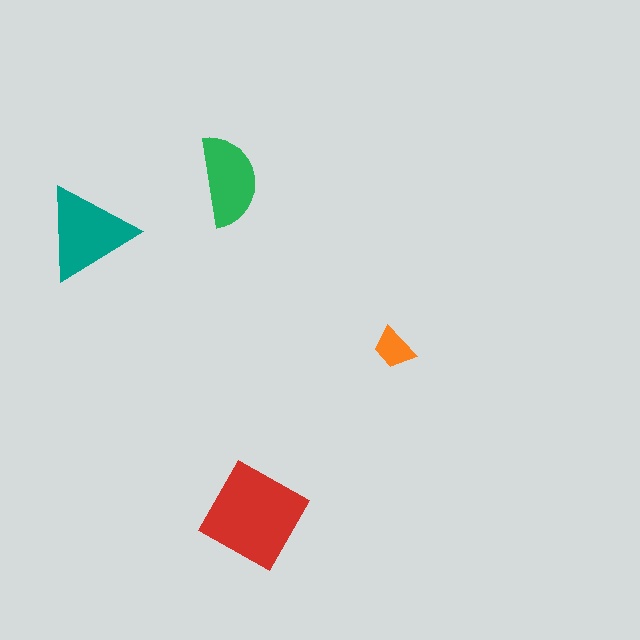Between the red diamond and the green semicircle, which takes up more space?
The red diamond.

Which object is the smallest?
The orange trapezoid.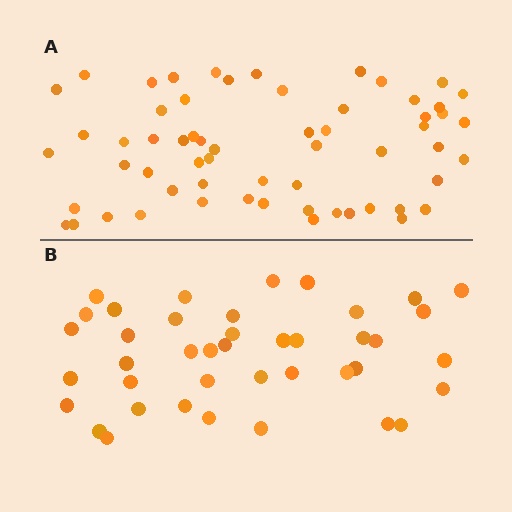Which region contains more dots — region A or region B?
Region A (the top region) has more dots.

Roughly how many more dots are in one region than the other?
Region A has approximately 20 more dots than region B.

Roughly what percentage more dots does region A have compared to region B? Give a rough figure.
About 45% more.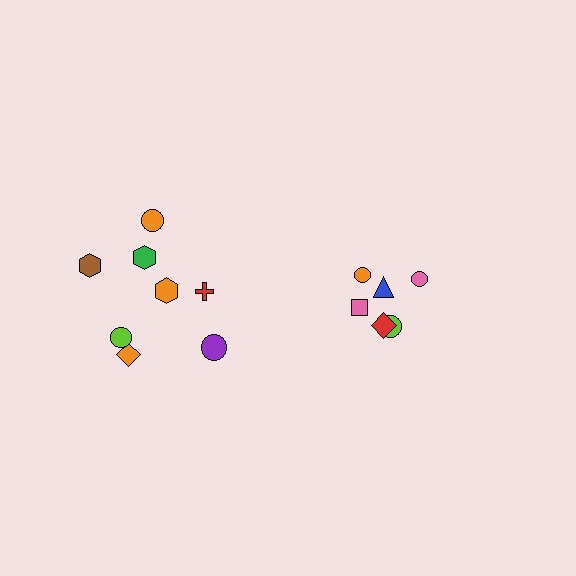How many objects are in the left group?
There are 8 objects.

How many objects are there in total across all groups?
There are 14 objects.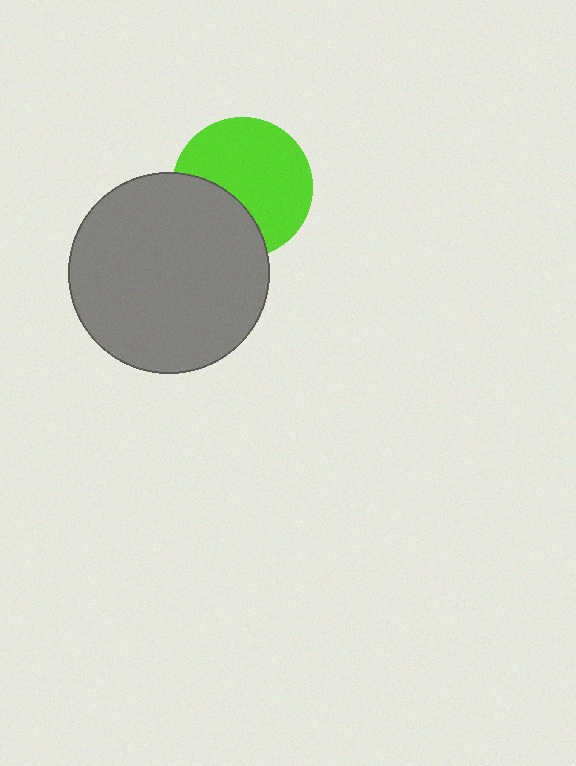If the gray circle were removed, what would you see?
You would see the complete lime circle.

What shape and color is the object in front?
The object in front is a gray circle.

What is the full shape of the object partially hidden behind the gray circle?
The partially hidden object is a lime circle.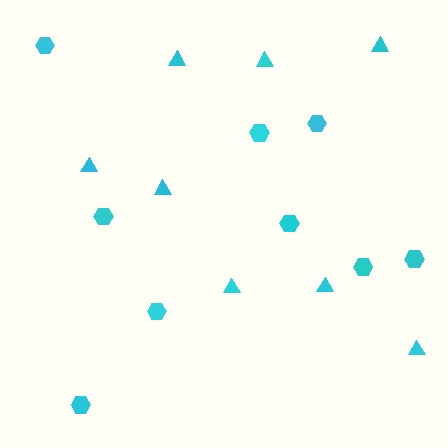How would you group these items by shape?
There are 2 groups: one group of triangles (8) and one group of hexagons (9).